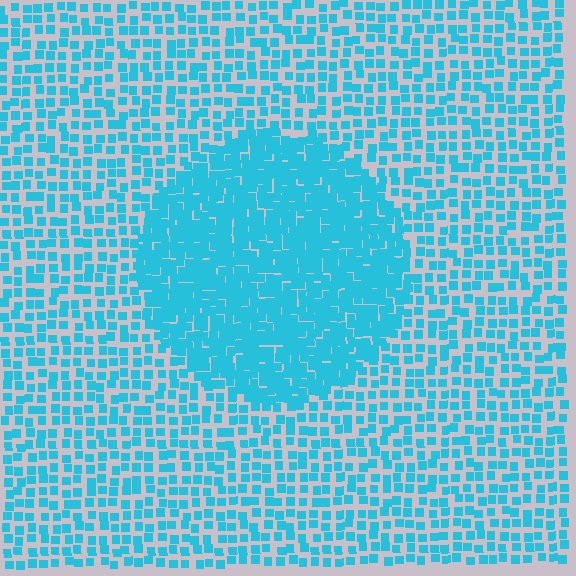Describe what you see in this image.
The image contains small cyan elements arranged at two different densities. A circle-shaped region is visible where the elements are more densely packed than the surrounding area.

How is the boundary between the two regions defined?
The boundary is defined by a change in element density (approximately 2.2x ratio). All elements are the same color, size, and shape.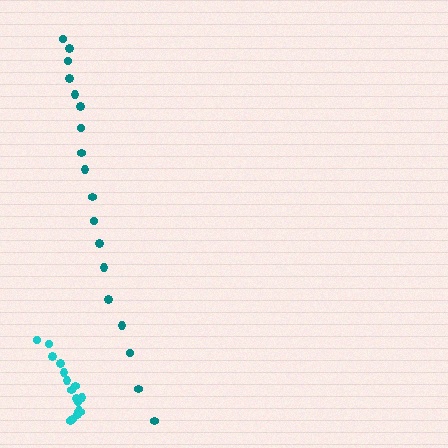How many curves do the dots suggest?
There are 2 distinct paths.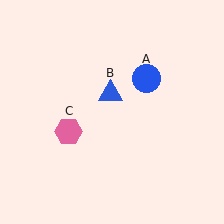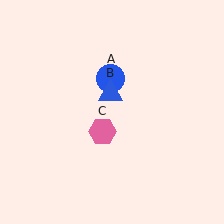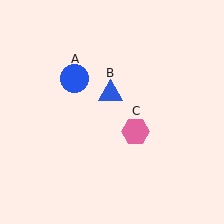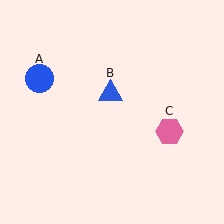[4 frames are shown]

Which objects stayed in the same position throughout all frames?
Blue triangle (object B) remained stationary.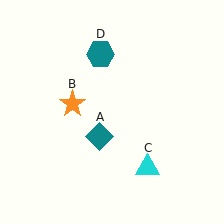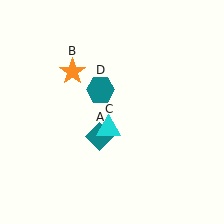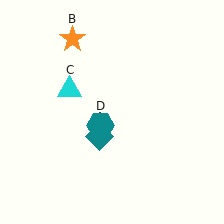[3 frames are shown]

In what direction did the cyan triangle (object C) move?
The cyan triangle (object C) moved up and to the left.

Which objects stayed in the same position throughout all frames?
Teal diamond (object A) remained stationary.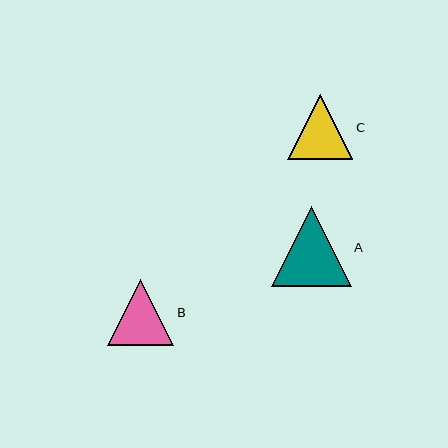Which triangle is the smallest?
Triangle C is the smallest with a size of approximately 65 pixels.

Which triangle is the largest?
Triangle A is the largest with a size of approximately 80 pixels.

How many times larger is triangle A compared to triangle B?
Triangle A is approximately 1.2 times the size of triangle B.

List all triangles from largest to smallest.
From largest to smallest: A, B, C.